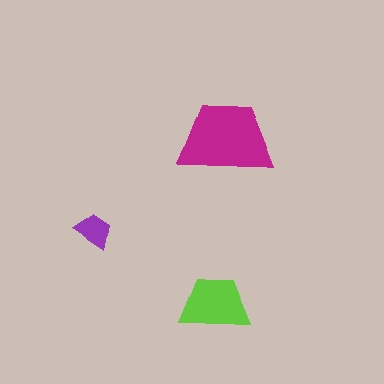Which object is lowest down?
The lime trapezoid is bottommost.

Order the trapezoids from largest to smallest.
the magenta one, the lime one, the purple one.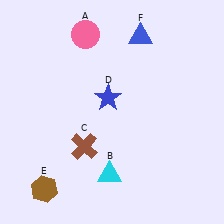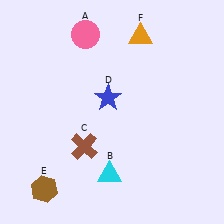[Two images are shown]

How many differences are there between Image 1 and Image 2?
There is 1 difference between the two images.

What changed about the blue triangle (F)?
In Image 1, F is blue. In Image 2, it changed to orange.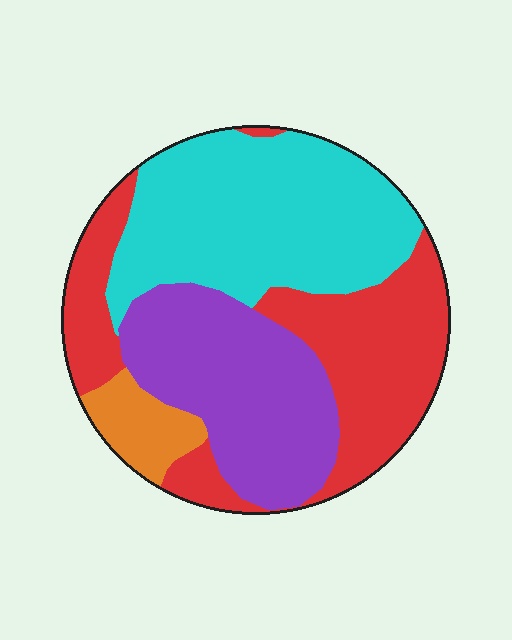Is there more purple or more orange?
Purple.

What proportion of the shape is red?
Red covers roughly 30% of the shape.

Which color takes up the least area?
Orange, at roughly 5%.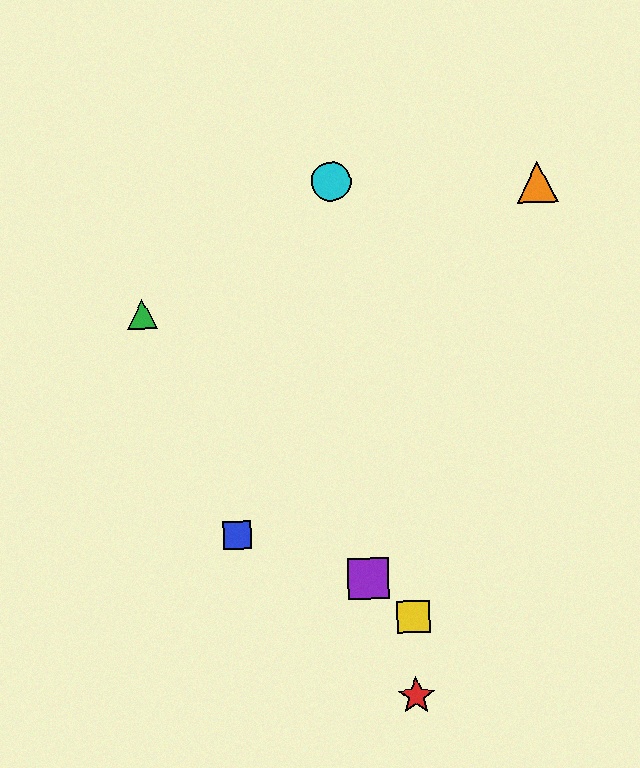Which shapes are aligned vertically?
The red star, the yellow square are aligned vertically.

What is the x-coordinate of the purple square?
The purple square is at x≈368.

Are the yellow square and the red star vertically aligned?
Yes, both are at x≈414.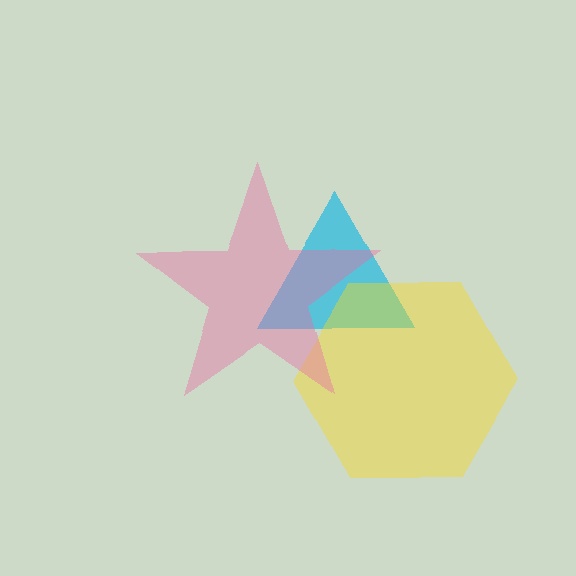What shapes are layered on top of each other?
The layered shapes are: a cyan triangle, a yellow hexagon, a pink star.